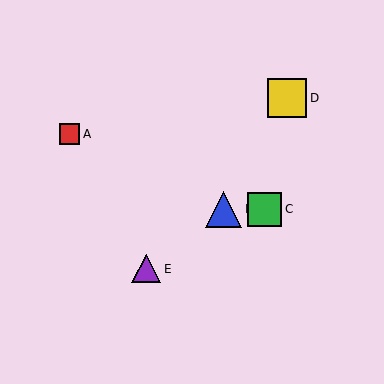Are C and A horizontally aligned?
No, C is at y≈209 and A is at y≈134.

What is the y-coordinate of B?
Object B is at y≈209.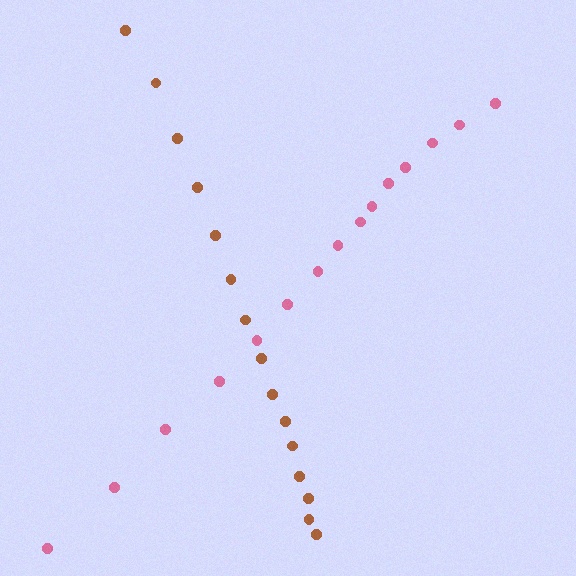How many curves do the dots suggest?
There are 2 distinct paths.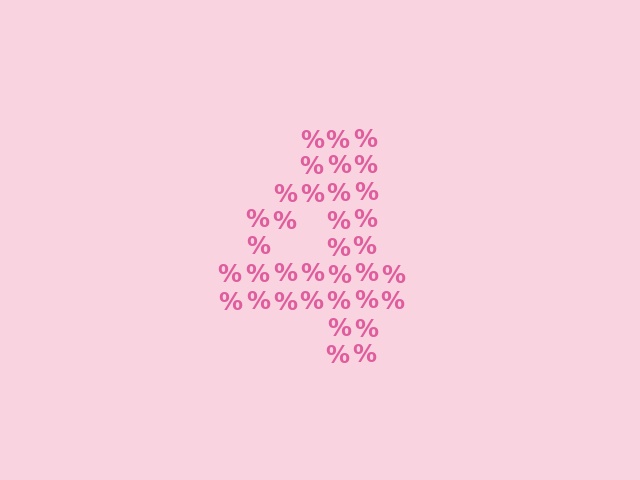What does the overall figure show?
The overall figure shows the digit 4.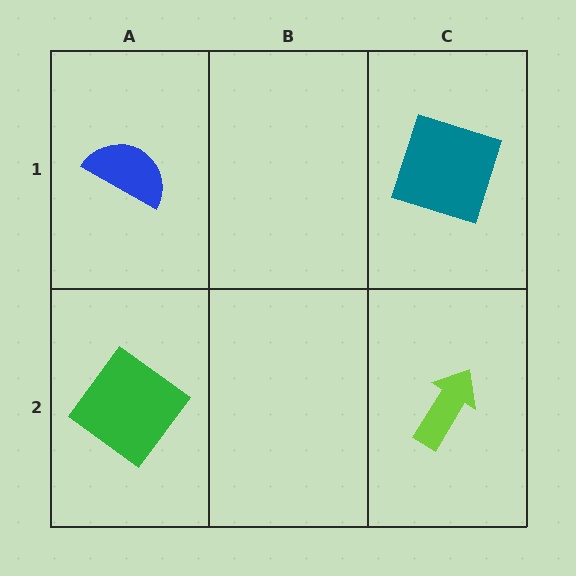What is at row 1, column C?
A teal square.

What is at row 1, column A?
A blue semicircle.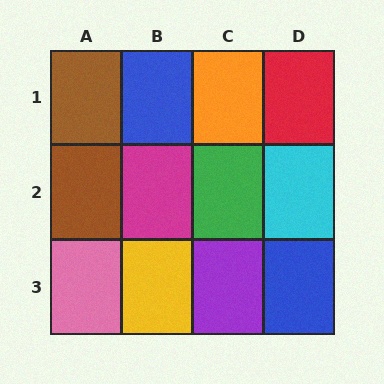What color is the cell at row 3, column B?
Yellow.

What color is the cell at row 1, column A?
Brown.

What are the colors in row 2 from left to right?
Brown, magenta, green, cyan.